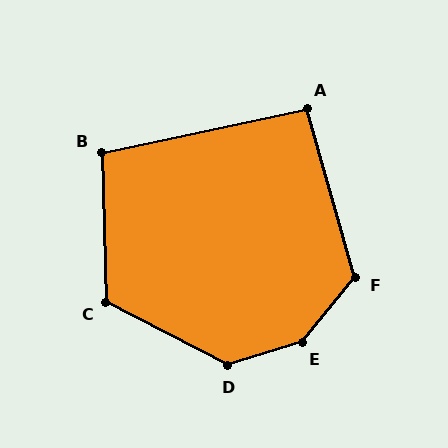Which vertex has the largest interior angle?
E, at approximately 147 degrees.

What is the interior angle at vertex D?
Approximately 135 degrees (obtuse).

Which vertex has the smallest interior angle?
A, at approximately 94 degrees.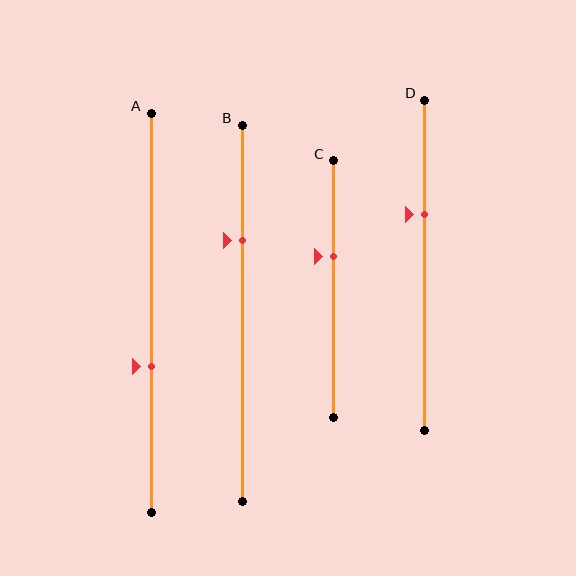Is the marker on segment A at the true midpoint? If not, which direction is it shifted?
No, the marker on segment A is shifted downward by about 13% of the segment length.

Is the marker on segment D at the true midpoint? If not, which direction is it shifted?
No, the marker on segment D is shifted upward by about 15% of the segment length.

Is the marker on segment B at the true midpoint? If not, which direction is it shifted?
No, the marker on segment B is shifted upward by about 19% of the segment length.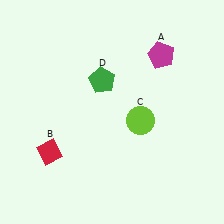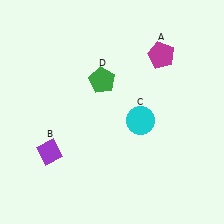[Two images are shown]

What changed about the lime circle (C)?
In Image 1, C is lime. In Image 2, it changed to cyan.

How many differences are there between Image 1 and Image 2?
There are 2 differences between the two images.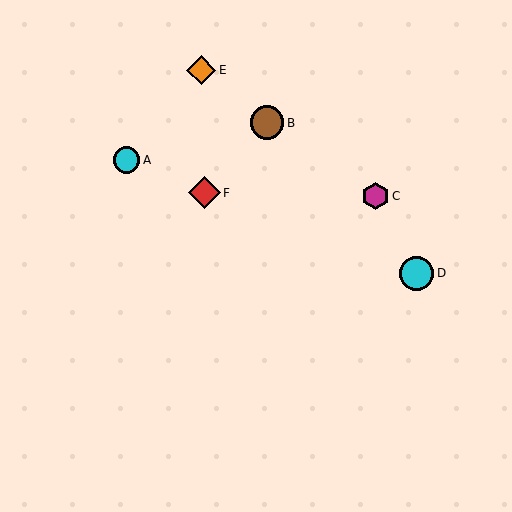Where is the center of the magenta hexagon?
The center of the magenta hexagon is at (375, 196).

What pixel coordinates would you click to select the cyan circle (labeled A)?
Click at (126, 160) to select the cyan circle A.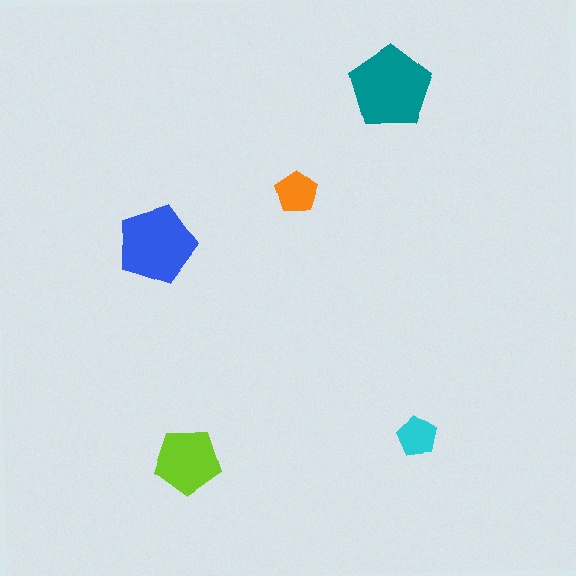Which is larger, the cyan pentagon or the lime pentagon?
The lime one.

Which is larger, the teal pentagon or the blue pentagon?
The teal one.